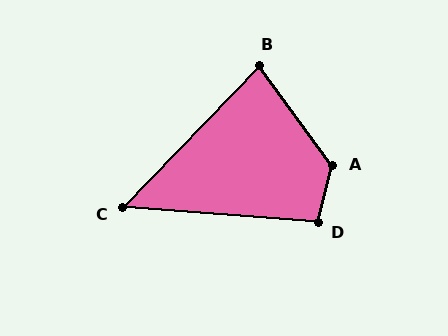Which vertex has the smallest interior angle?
C, at approximately 50 degrees.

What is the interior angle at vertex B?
Approximately 80 degrees (acute).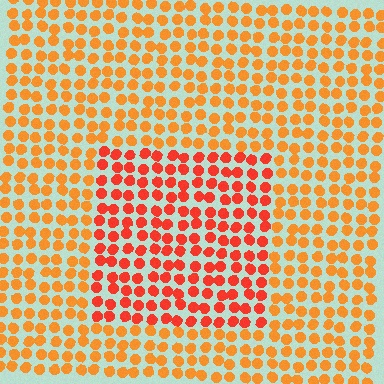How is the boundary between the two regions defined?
The boundary is defined purely by a slight shift in hue (about 27 degrees). Spacing, size, and orientation are identical on both sides.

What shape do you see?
I see a rectangle.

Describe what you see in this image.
The image is filled with small orange elements in a uniform arrangement. A rectangle-shaped region is visible where the elements are tinted to a slightly different hue, forming a subtle color boundary.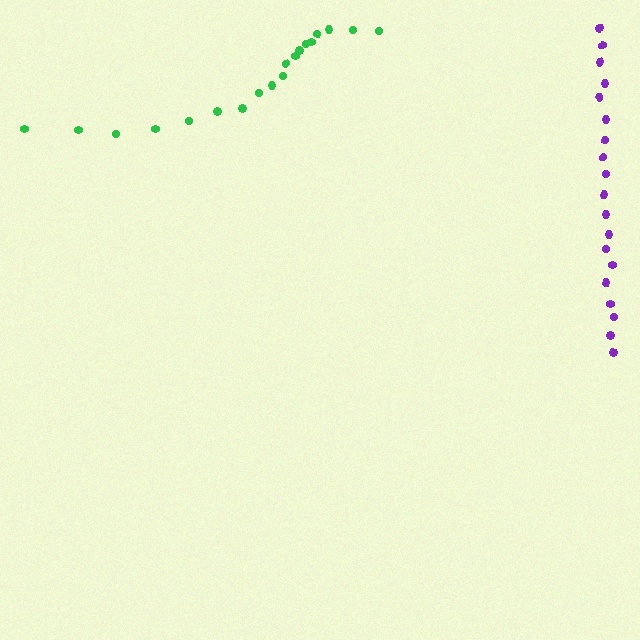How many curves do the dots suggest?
There are 2 distinct paths.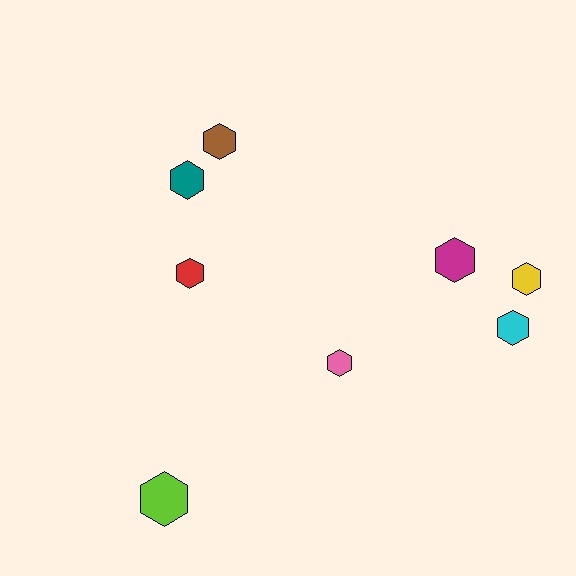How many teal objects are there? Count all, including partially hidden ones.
There is 1 teal object.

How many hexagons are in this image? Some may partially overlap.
There are 8 hexagons.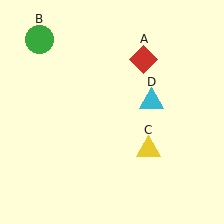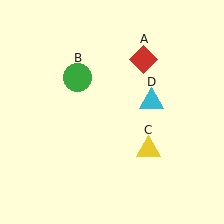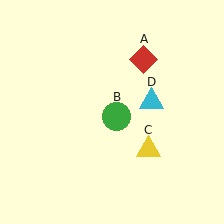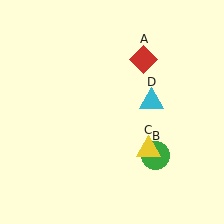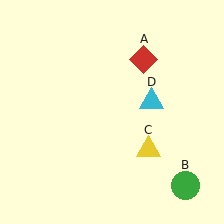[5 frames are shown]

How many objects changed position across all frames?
1 object changed position: green circle (object B).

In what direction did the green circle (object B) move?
The green circle (object B) moved down and to the right.